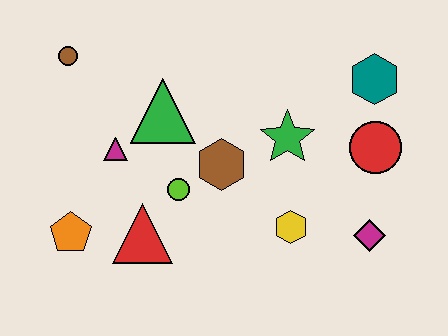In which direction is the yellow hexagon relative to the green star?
The yellow hexagon is below the green star.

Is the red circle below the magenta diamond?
No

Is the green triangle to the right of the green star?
No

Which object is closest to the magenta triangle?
The green triangle is closest to the magenta triangle.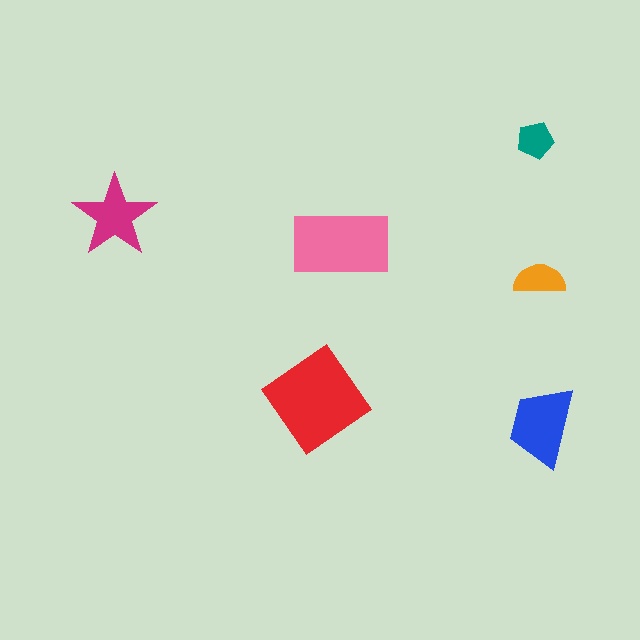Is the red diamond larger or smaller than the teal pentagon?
Larger.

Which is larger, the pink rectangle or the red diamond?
The red diamond.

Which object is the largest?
The red diamond.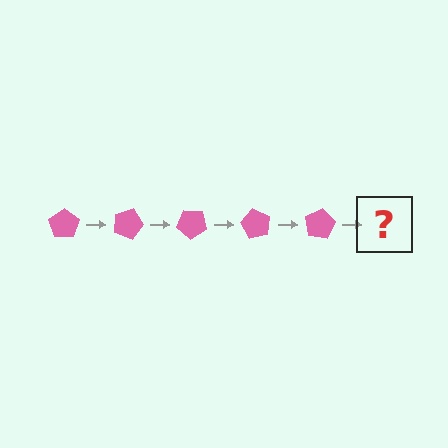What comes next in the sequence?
The next element should be a pink pentagon rotated 100 degrees.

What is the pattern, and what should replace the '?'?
The pattern is that the pentagon rotates 20 degrees each step. The '?' should be a pink pentagon rotated 100 degrees.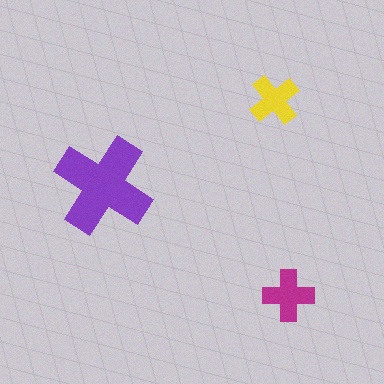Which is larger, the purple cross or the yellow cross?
The purple one.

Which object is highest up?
The yellow cross is topmost.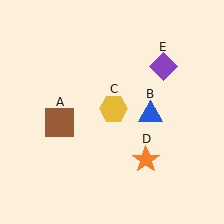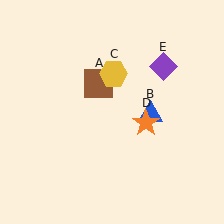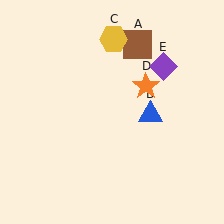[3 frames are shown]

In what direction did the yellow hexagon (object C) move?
The yellow hexagon (object C) moved up.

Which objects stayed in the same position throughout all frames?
Blue triangle (object B) and purple diamond (object E) remained stationary.